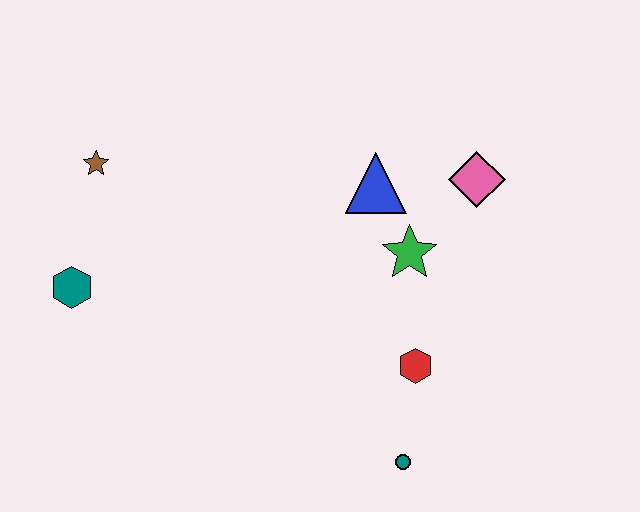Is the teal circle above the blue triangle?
No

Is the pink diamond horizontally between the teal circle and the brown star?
No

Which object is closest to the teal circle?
The red hexagon is closest to the teal circle.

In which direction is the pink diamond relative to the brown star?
The pink diamond is to the right of the brown star.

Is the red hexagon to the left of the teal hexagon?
No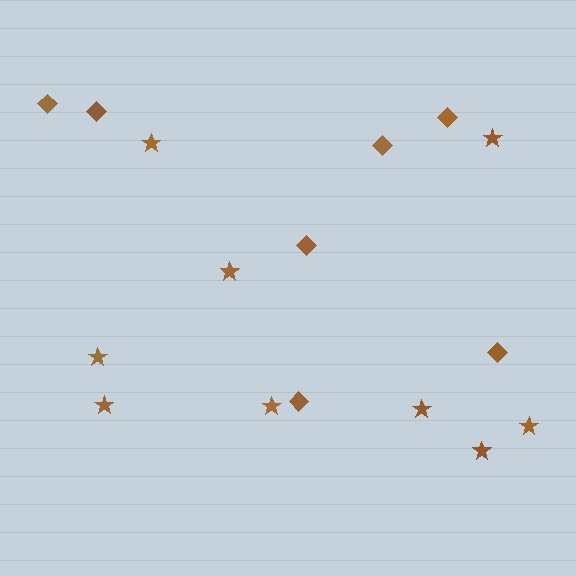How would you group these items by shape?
There are 2 groups: one group of diamonds (7) and one group of stars (9).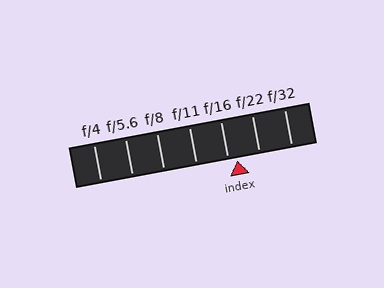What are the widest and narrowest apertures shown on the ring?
The widest aperture shown is f/4 and the narrowest is f/32.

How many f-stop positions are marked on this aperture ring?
There are 7 f-stop positions marked.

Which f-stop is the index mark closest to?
The index mark is closest to f/16.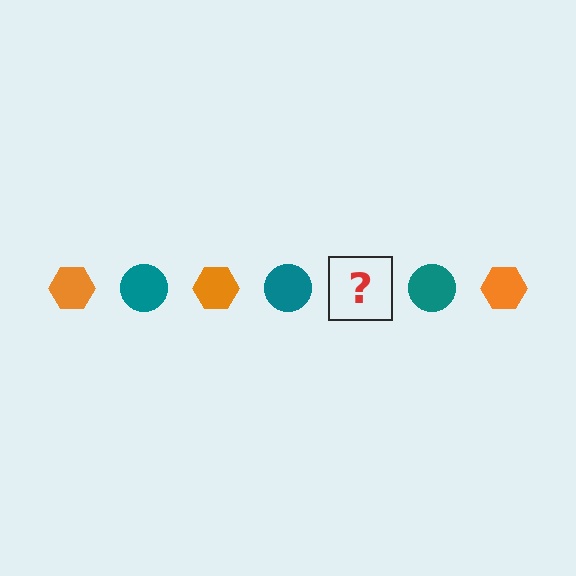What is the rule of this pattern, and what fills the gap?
The rule is that the pattern alternates between orange hexagon and teal circle. The gap should be filled with an orange hexagon.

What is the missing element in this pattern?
The missing element is an orange hexagon.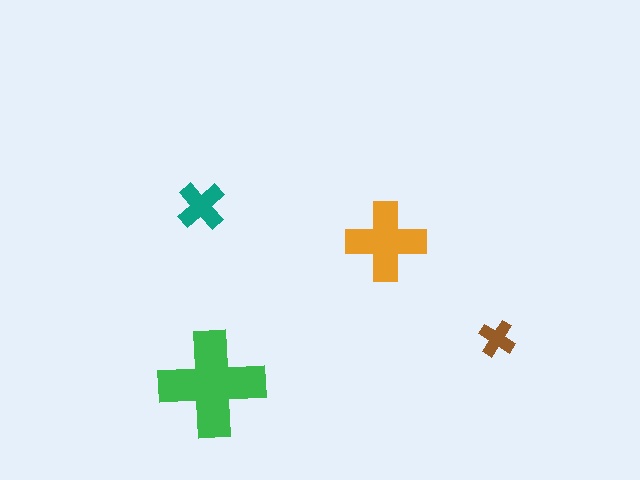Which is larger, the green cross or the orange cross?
The green one.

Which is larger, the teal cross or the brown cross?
The teal one.